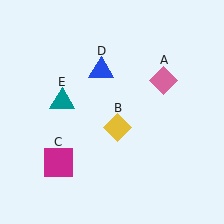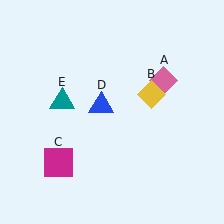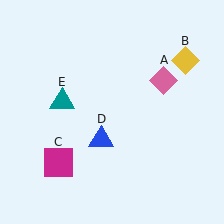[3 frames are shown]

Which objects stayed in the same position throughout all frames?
Pink diamond (object A) and magenta square (object C) and teal triangle (object E) remained stationary.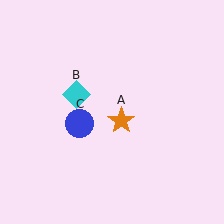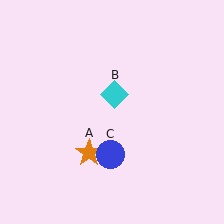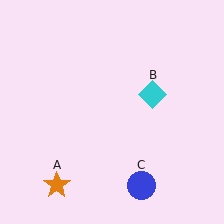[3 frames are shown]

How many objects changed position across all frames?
3 objects changed position: orange star (object A), cyan diamond (object B), blue circle (object C).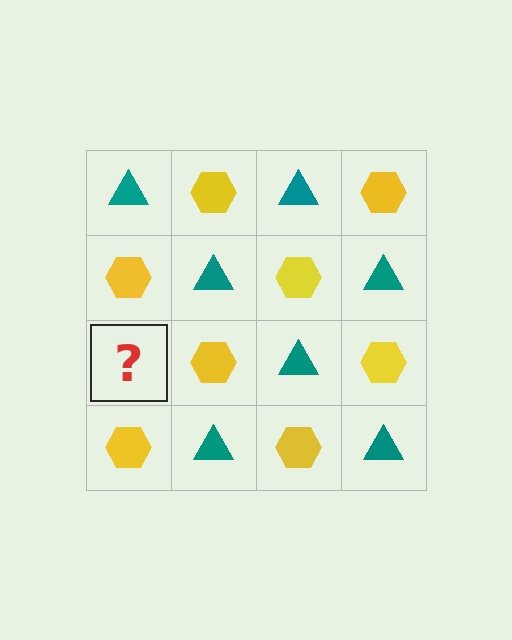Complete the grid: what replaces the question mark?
The question mark should be replaced with a teal triangle.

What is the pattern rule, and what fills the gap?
The rule is that it alternates teal triangle and yellow hexagon in a checkerboard pattern. The gap should be filled with a teal triangle.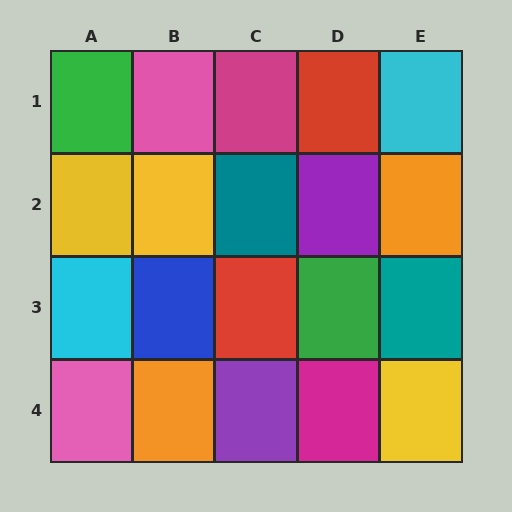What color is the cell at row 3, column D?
Green.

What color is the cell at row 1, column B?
Pink.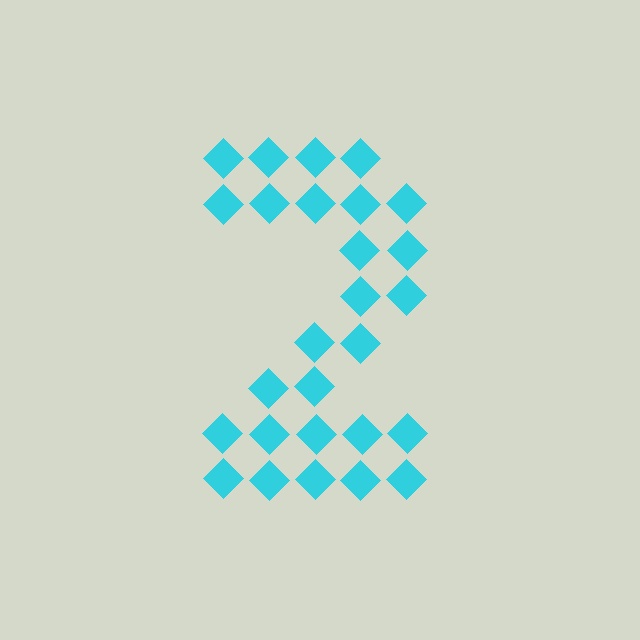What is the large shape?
The large shape is the digit 2.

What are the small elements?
The small elements are diamonds.